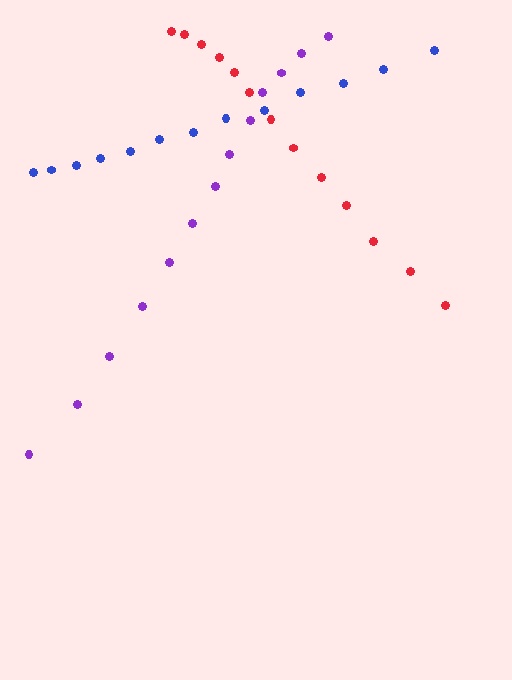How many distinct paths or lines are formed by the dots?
There are 3 distinct paths.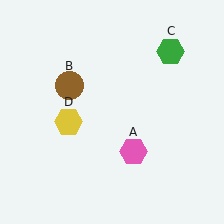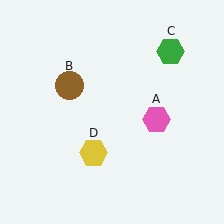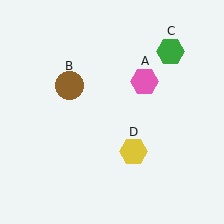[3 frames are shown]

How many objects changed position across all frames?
2 objects changed position: pink hexagon (object A), yellow hexagon (object D).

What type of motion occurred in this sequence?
The pink hexagon (object A), yellow hexagon (object D) rotated counterclockwise around the center of the scene.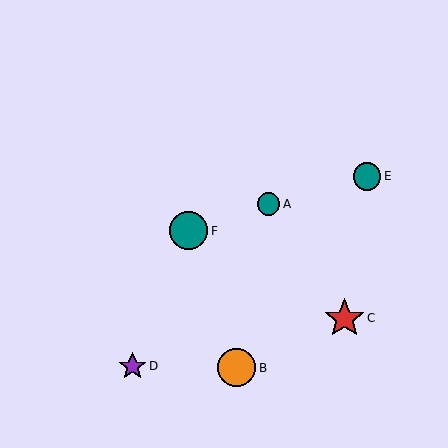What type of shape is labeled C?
Shape C is a red star.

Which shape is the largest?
The red star (labeled C) is the largest.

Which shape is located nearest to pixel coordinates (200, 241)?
The teal circle (labeled F) at (189, 231) is nearest to that location.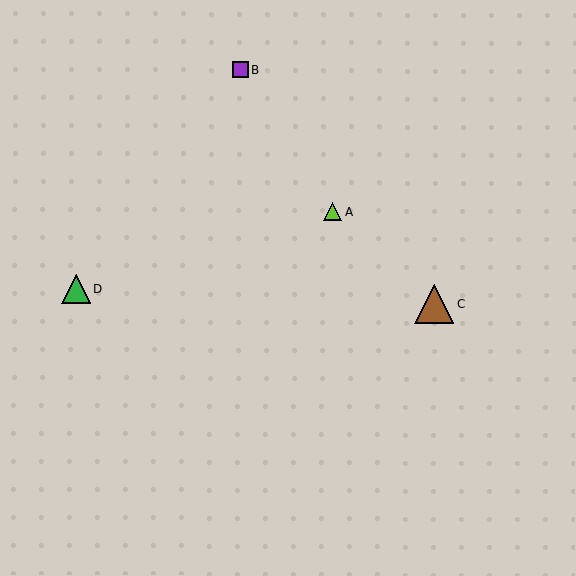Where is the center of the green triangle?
The center of the green triangle is at (76, 289).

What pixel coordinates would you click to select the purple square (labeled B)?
Click at (241, 70) to select the purple square B.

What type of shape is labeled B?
Shape B is a purple square.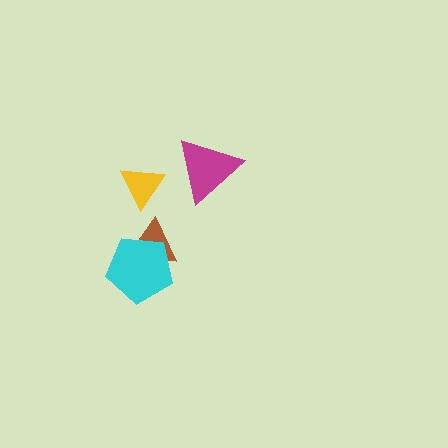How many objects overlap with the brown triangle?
1 object overlaps with the brown triangle.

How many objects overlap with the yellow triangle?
0 objects overlap with the yellow triangle.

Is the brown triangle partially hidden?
Yes, it is partially covered by another shape.